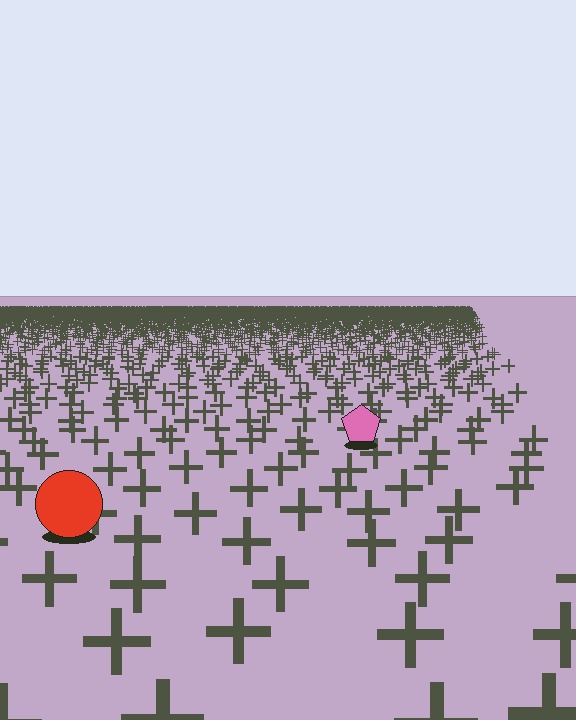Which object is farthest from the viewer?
The pink pentagon is farthest from the viewer. It appears smaller and the ground texture around it is denser.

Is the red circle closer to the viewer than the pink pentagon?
Yes. The red circle is closer — you can tell from the texture gradient: the ground texture is coarser near it.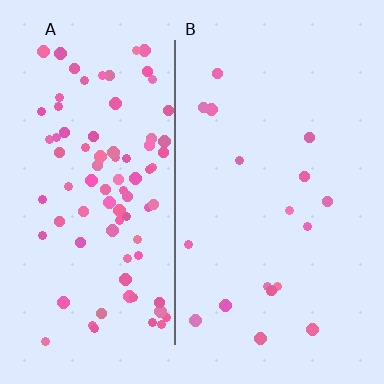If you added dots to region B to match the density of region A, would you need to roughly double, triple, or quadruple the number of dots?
Approximately quadruple.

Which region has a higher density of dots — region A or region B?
A (the left).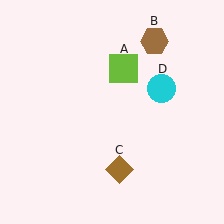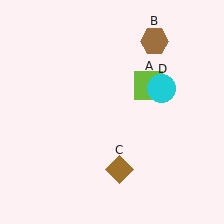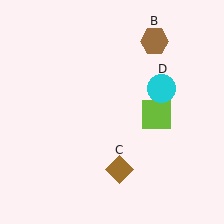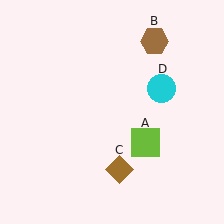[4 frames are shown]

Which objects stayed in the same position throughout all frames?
Brown hexagon (object B) and brown diamond (object C) and cyan circle (object D) remained stationary.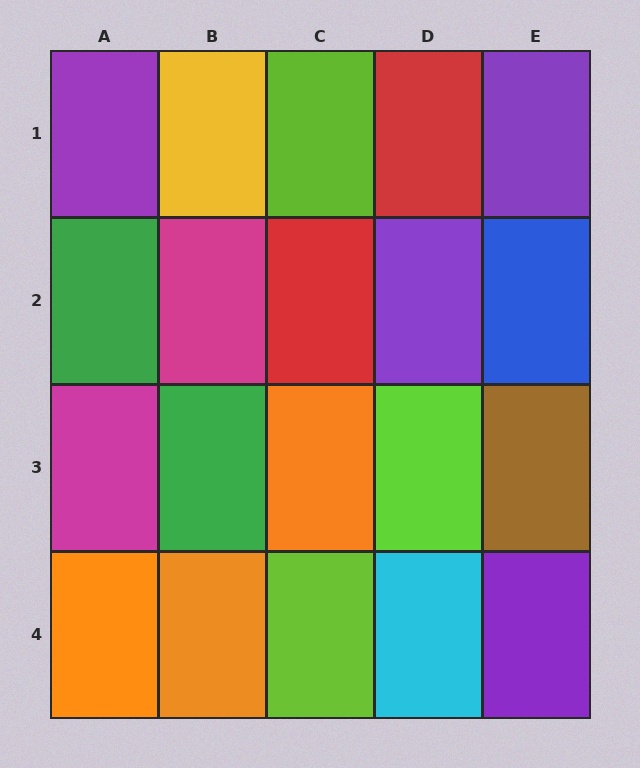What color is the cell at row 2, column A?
Green.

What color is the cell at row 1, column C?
Lime.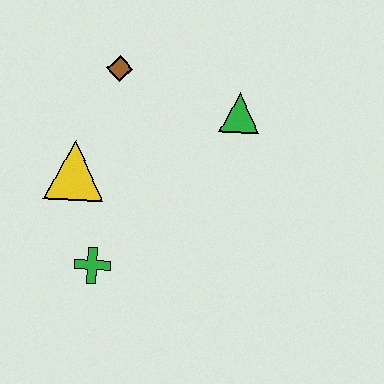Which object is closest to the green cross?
The yellow triangle is closest to the green cross.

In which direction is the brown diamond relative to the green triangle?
The brown diamond is to the left of the green triangle.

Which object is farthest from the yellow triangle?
The green triangle is farthest from the yellow triangle.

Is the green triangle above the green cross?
Yes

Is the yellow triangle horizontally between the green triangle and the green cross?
No